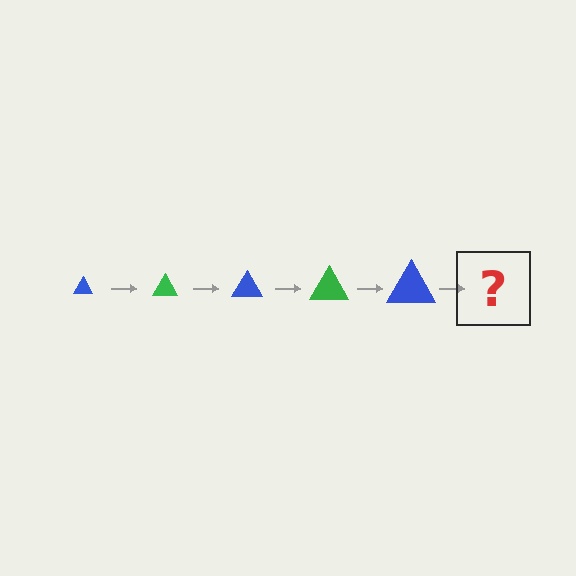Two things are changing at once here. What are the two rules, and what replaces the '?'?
The two rules are that the triangle grows larger each step and the color cycles through blue and green. The '?' should be a green triangle, larger than the previous one.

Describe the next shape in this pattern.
It should be a green triangle, larger than the previous one.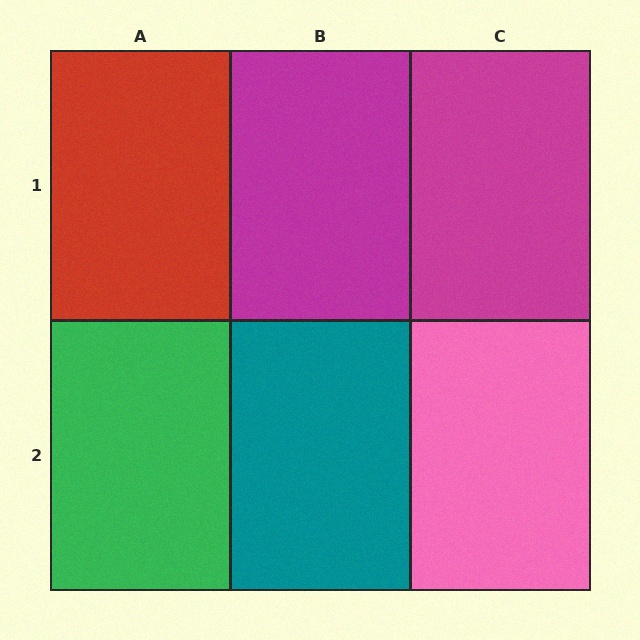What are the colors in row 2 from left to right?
Green, teal, pink.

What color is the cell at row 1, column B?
Magenta.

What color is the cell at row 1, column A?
Red.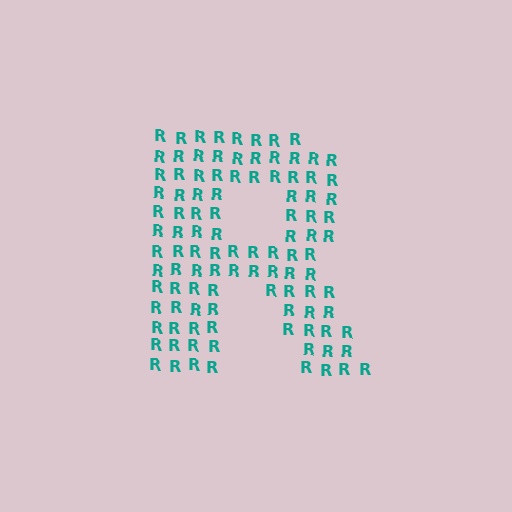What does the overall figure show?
The overall figure shows the letter R.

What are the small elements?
The small elements are letter R's.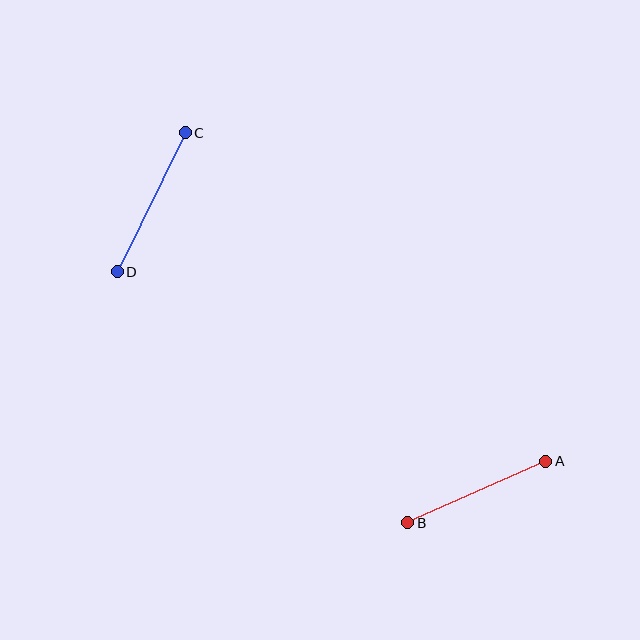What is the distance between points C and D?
The distance is approximately 155 pixels.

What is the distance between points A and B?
The distance is approximately 151 pixels.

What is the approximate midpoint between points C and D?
The midpoint is at approximately (151, 202) pixels.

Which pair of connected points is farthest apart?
Points C and D are farthest apart.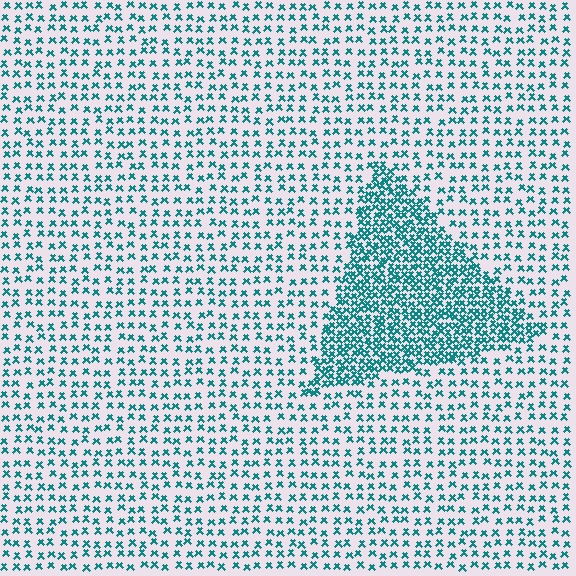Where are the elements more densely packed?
The elements are more densely packed inside the triangle boundary.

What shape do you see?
I see a triangle.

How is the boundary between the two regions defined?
The boundary is defined by a change in element density (approximately 2.5x ratio). All elements are the same color, size, and shape.